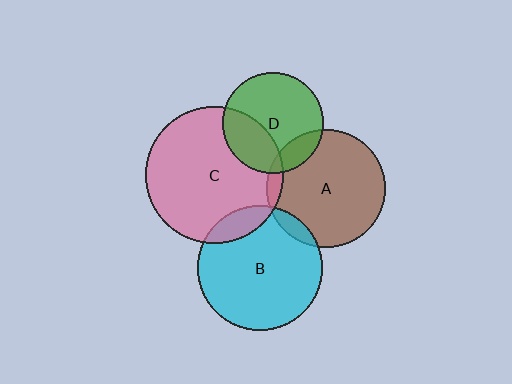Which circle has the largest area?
Circle C (pink).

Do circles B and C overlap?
Yes.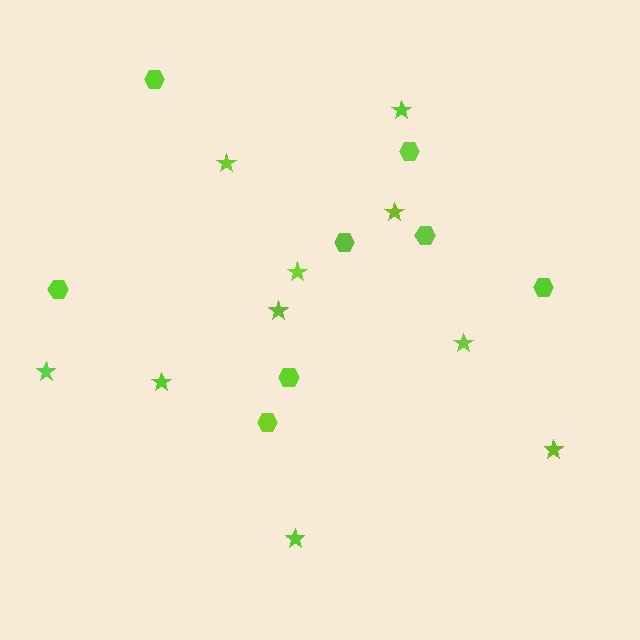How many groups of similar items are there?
There are 2 groups: one group of hexagons (8) and one group of stars (10).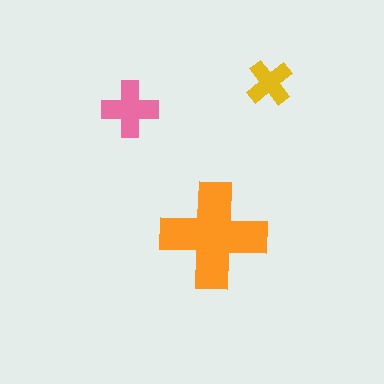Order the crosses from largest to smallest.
the orange one, the pink one, the yellow one.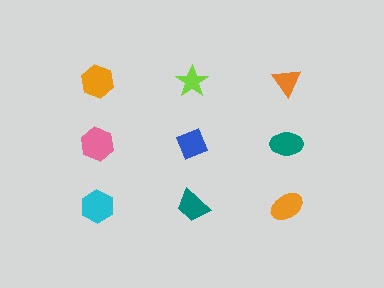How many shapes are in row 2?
3 shapes.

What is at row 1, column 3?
An orange triangle.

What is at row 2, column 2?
A blue diamond.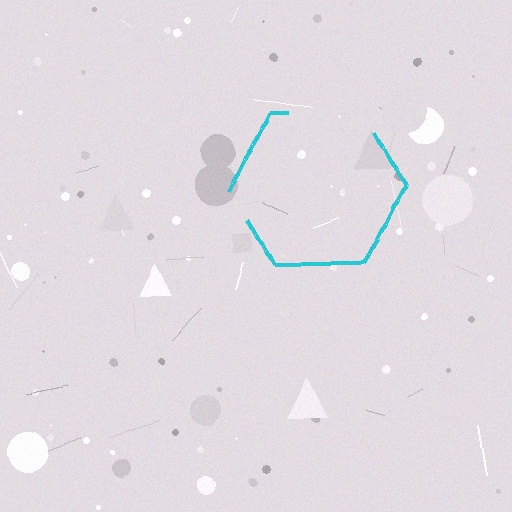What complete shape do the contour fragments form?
The contour fragments form a hexagon.